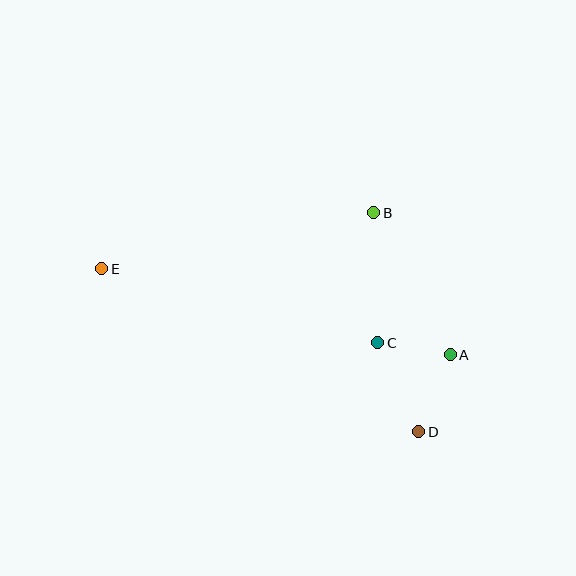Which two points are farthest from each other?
Points A and E are farthest from each other.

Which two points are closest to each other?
Points A and C are closest to each other.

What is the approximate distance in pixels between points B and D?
The distance between B and D is approximately 224 pixels.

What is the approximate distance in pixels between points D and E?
The distance between D and E is approximately 356 pixels.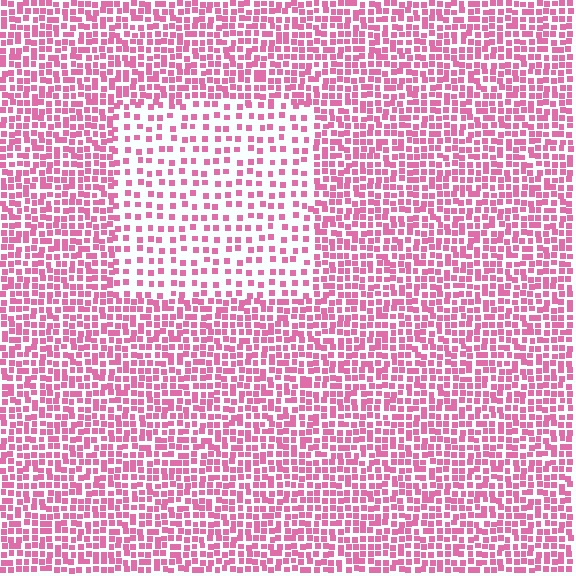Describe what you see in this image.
The image contains small pink elements arranged at two different densities. A rectangle-shaped region is visible where the elements are less densely packed than the surrounding area.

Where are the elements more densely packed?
The elements are more densely packed outside the rectangle boundary.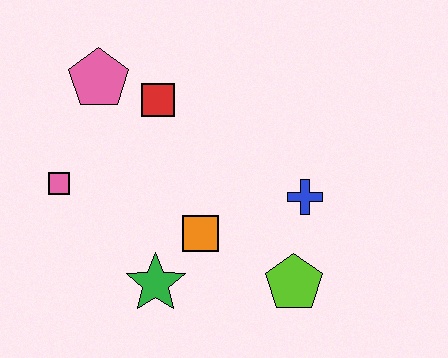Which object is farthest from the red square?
The lime pentagon is farthest from the red square.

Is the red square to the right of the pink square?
Yes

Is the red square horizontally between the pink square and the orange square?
Yes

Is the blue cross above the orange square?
Yes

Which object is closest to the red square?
The pink pentagon is closest to the red square.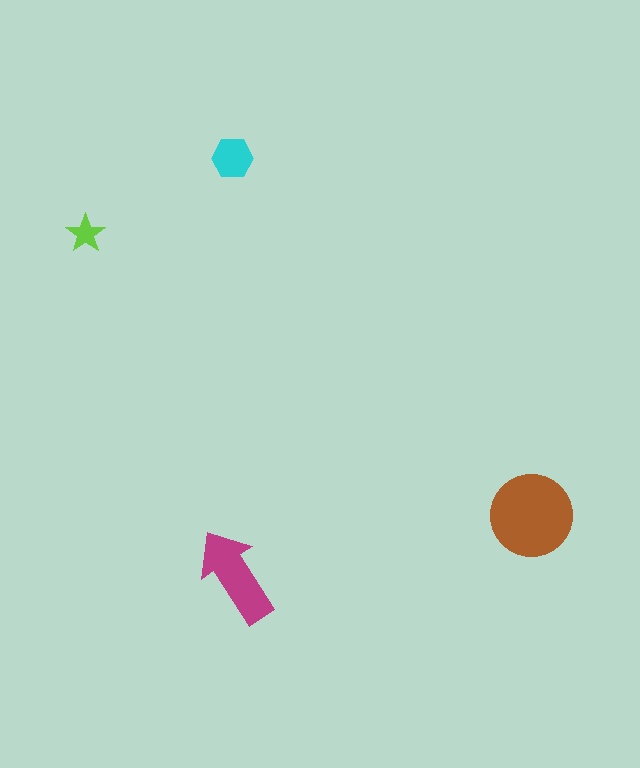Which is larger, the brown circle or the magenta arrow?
The brown circle.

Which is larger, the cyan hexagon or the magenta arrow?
The magenta arrow.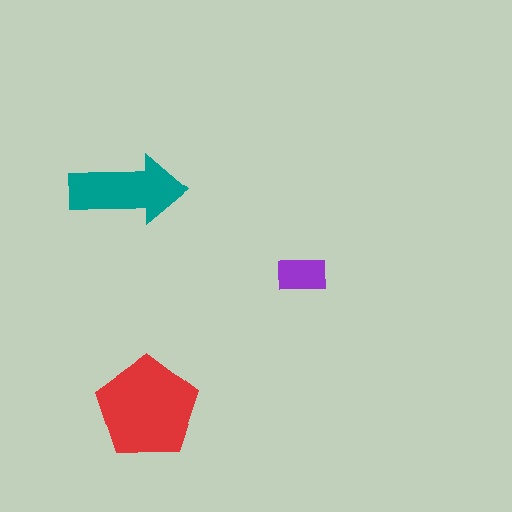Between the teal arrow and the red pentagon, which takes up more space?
The red pentagon.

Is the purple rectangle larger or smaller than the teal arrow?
Smaller.